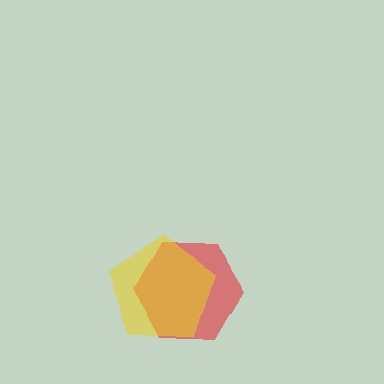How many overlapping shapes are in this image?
There are 2 overlapping shapes in the image.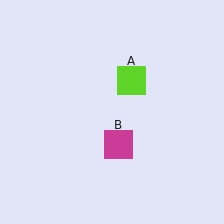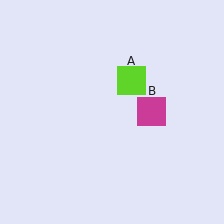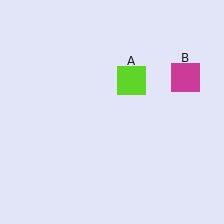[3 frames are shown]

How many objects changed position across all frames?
1 object changed position: magenta square (object B).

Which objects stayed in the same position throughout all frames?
Lime square (object A) remained stationary.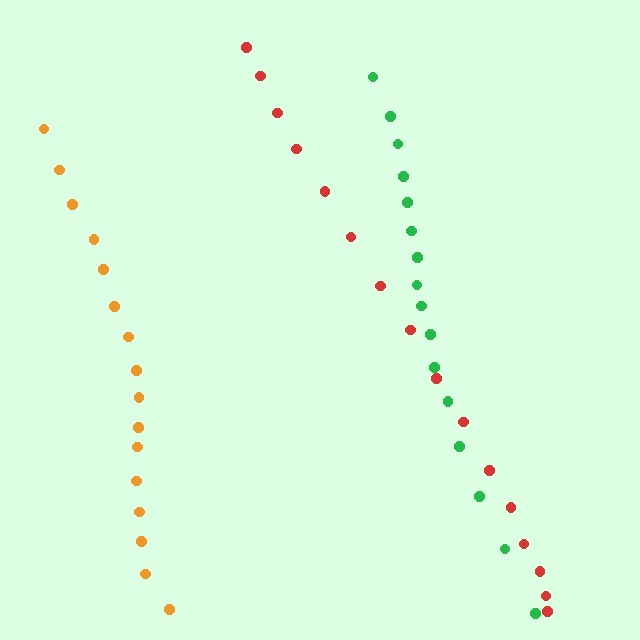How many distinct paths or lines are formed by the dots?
There are 3 distinct paths.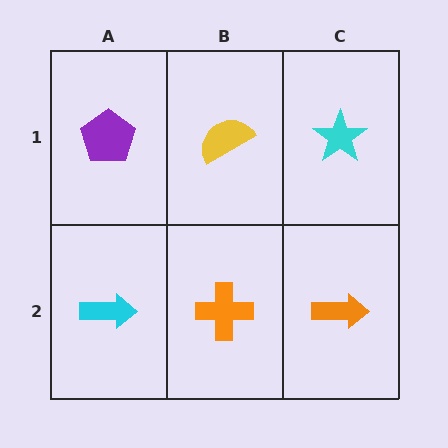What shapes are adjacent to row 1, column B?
An orange cross (row 2, column B), a purple pentagon (row 1, column A), a cyan star (row 1, column C).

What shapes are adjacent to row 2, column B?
A yellow semicircle (row 1, column B), a cyan arrow (row 2, column A), an orange arrow (row 2, column C).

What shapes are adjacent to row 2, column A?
A purple pentagon (row 1, column A), an orange cross (row 2, column B).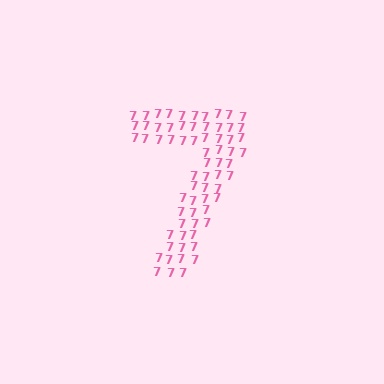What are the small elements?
The small elements are digit 7's.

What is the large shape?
The large shape is the digit 7.